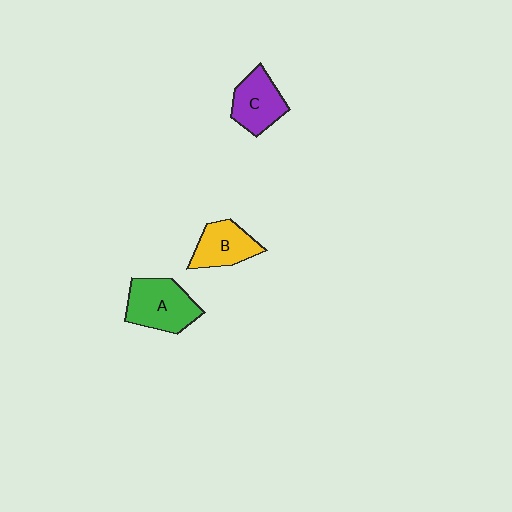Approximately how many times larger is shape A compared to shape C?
Approximately 1.3 times.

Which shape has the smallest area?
Shape B (yellow).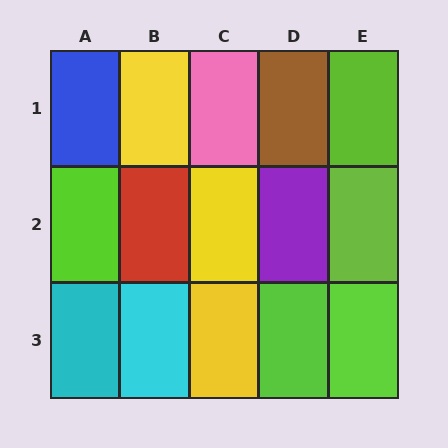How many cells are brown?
1 cell is brown.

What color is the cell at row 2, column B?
Red.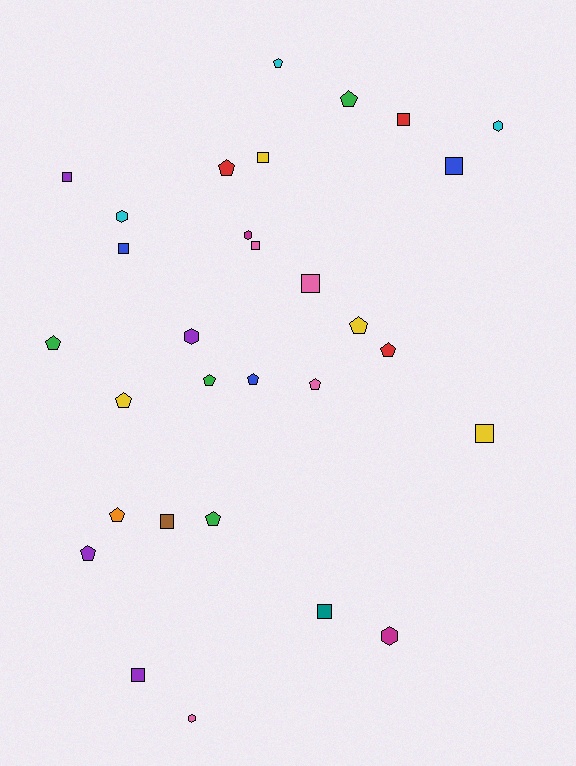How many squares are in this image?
There are 11 squares.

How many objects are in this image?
There are 30 objects.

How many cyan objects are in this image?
There are 3 cyan objects.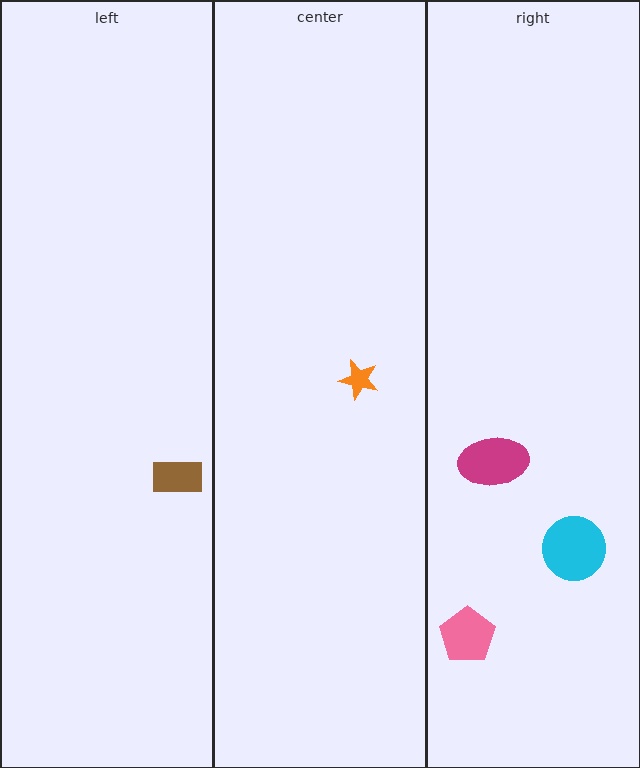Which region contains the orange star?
The center region.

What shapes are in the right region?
The pink pentagon, the cyan circle, the magenta ellipse.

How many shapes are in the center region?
1.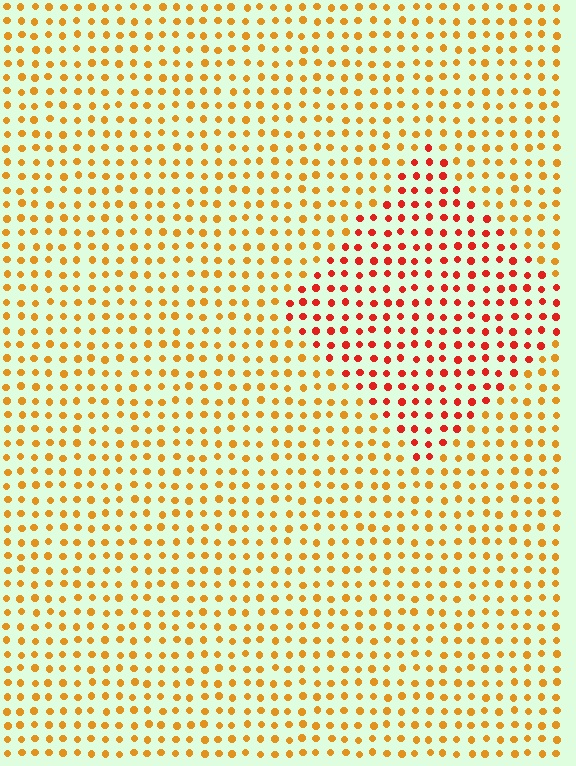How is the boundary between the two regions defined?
The boundary is defined purely by a slight shift in hue (about 35 degrees). Spacing, size, and orientation are identical on both sides.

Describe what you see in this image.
The image is filled with small orange elements in a uniform arrangement. A diamond-shaped region is visible where the elements are tinted to a slightly different hue, forming a subtle color boundary.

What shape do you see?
I see a diamond.